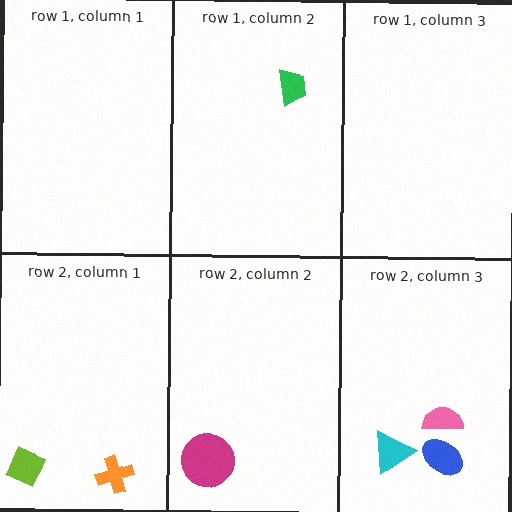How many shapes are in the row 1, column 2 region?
1.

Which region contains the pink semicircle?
The row 2, column 3 region.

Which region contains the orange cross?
The row 2, column 1 region.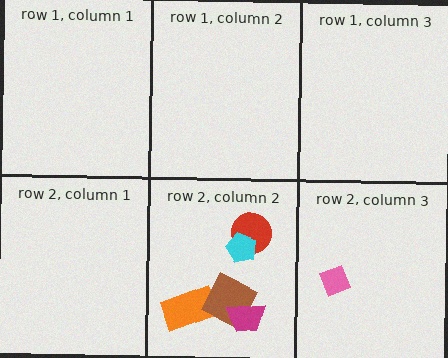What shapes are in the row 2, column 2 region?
The orange rectangle, the brown square, the red circle, the magenta trapezoid, the cyan pentagon.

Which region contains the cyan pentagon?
The row 2, column 2 region.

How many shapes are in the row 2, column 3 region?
1.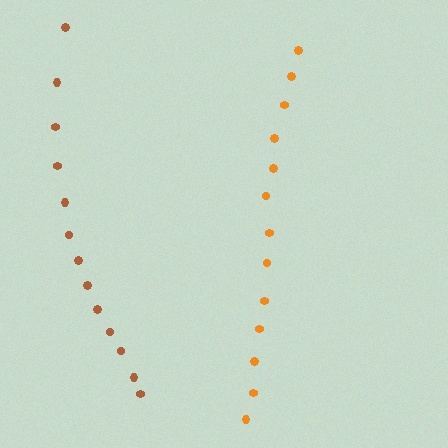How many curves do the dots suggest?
There are 2 distinct paths.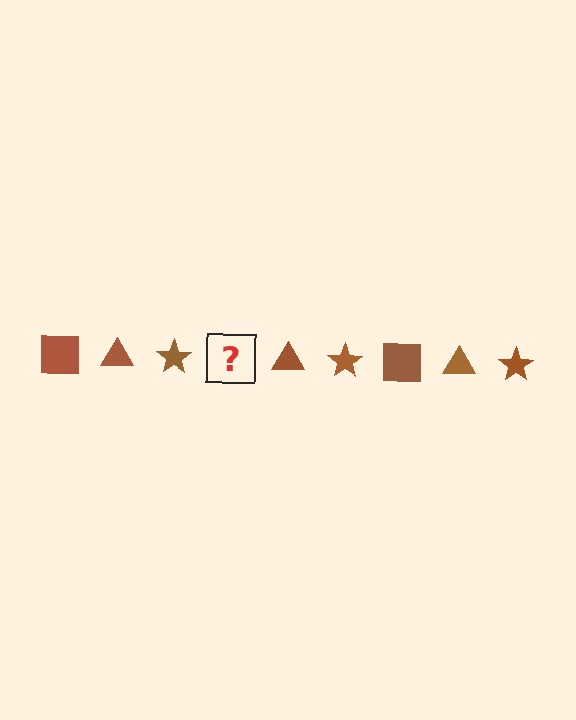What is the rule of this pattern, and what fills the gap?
The rule is that the pattern cycles through square, triangle, star shapes in brown. The gap should be filled with a brown square.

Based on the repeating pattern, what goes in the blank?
The blank should be a brown square.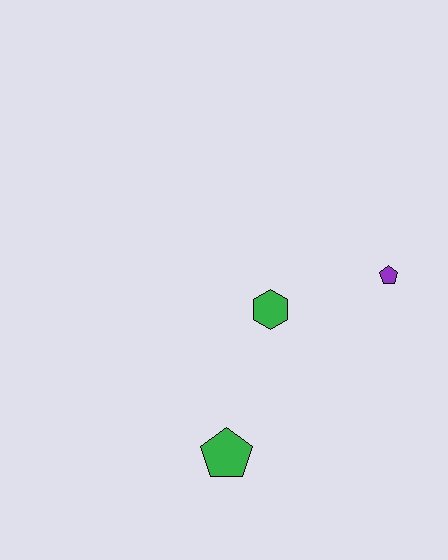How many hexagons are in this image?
There is 1 hexagon.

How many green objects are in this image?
There are 2 green objects.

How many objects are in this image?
There are 3 objects.